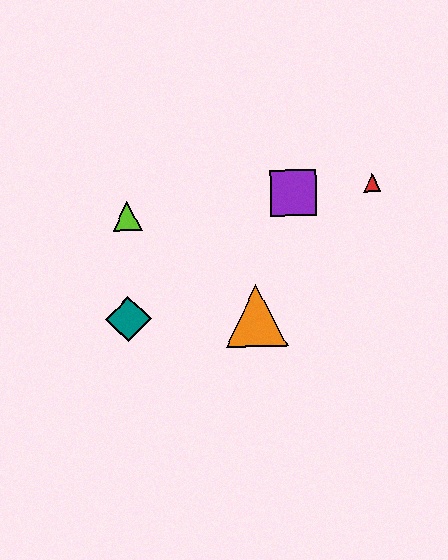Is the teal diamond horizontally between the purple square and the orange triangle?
No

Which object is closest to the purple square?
The red triangle is closest to the purple square.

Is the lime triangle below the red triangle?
Yes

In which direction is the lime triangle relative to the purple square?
The lime triangle is to the left of the purple square.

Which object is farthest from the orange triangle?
The red triangle is farthest from the orange triangle.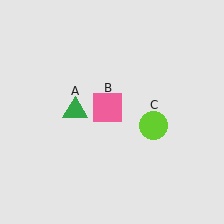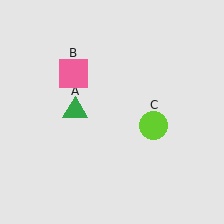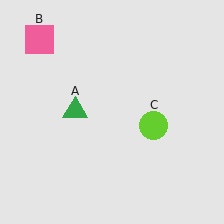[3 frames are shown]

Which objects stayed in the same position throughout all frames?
Green triangle (object A) and lime circle (object C) remained stationary.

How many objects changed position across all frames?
1 object changed position: pink square (object B).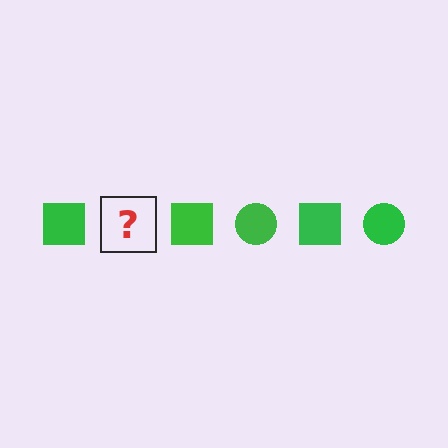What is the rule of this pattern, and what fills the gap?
The rule is that the pattern cycles through square, circle shapes in green. The gap should be filled with a green circle.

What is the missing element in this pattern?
The missing element is a green circle.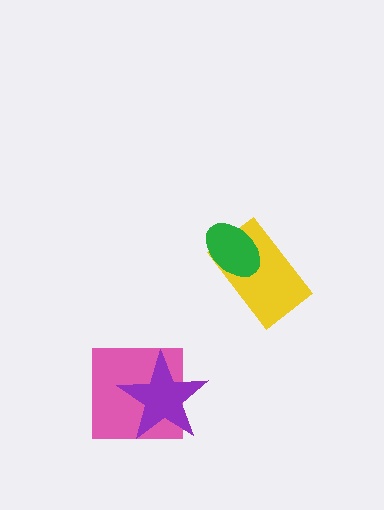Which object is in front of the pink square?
The purple star is in front of the pink square.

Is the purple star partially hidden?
No, no other shape covers it.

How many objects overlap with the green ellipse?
1 object overlaps with the green ellipse.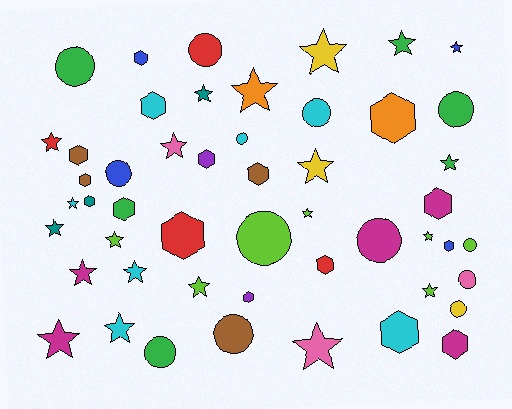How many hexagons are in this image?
There are 16 hexagons.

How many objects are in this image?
There are 50 objects.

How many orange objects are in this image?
There are 2 orange objects.